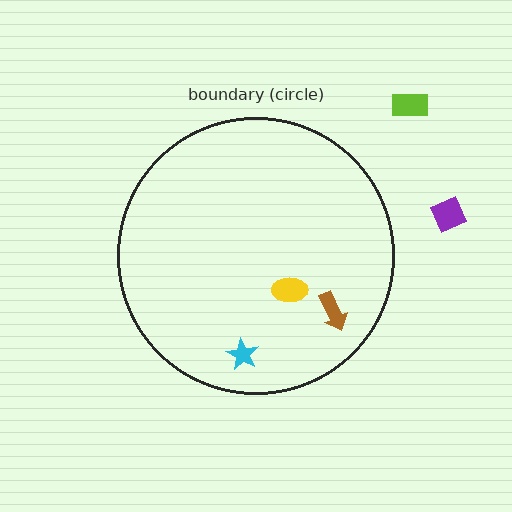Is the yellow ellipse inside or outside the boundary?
Inside.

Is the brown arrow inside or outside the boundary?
Inside.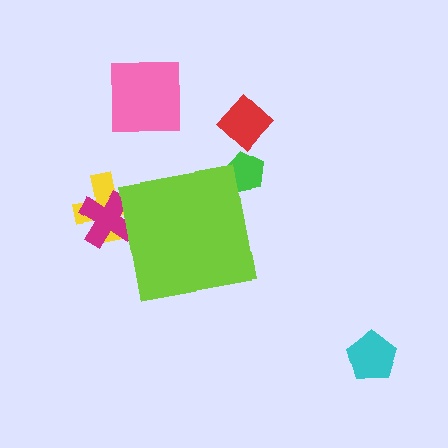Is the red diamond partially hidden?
No, the red diamond is fully visible.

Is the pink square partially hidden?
No, the pink square is fully visible.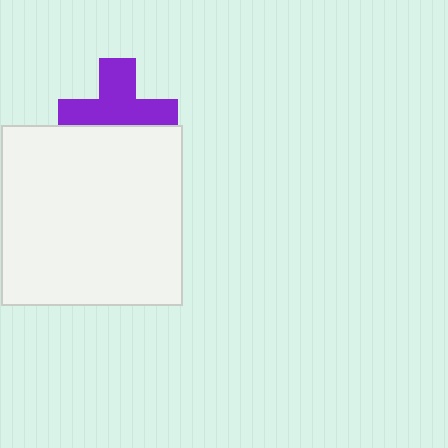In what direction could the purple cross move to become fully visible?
The purple cross could move up. That would shift it out from behind the white square entirely.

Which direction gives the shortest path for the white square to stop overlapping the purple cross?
Moving down gives the shortest separation.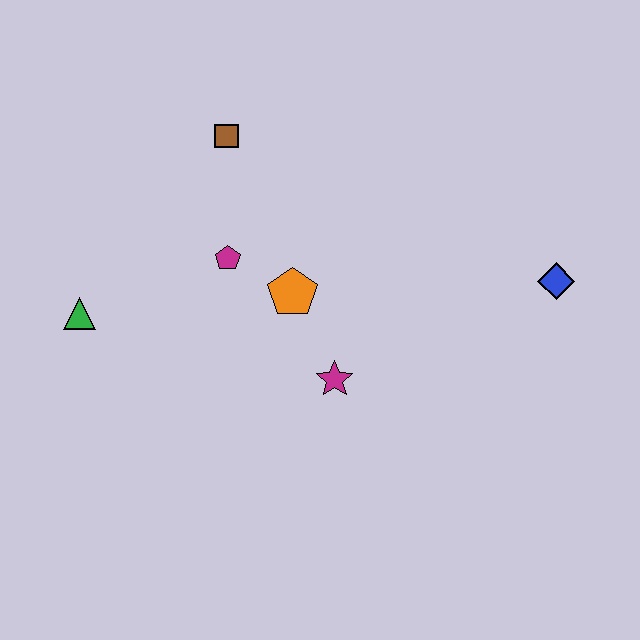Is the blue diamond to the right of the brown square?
Yes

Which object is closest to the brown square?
The magenta pentagon is closest to the brown square.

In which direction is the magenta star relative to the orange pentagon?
The magenta star is below the orange pentagon.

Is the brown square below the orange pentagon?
No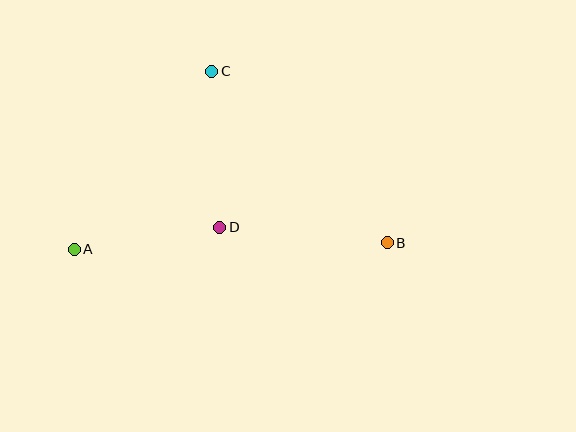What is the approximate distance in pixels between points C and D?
The distance between C and D is approximately 156 pixels.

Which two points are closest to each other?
Points A and D are closest to each other.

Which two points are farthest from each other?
Points A and B are farthest from each other.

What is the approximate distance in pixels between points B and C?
The distance between B and C is approximately 245 pixels.